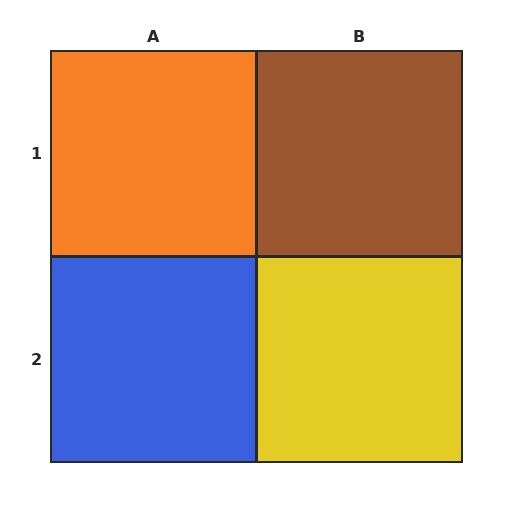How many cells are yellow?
1 cell is yellow.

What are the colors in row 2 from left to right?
Blue, yellow.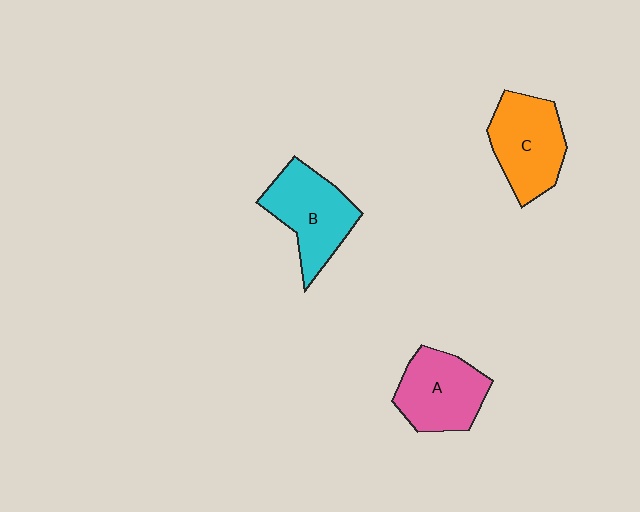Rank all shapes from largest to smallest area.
From largest to smallest: B (cyan), C (orange), A (pink).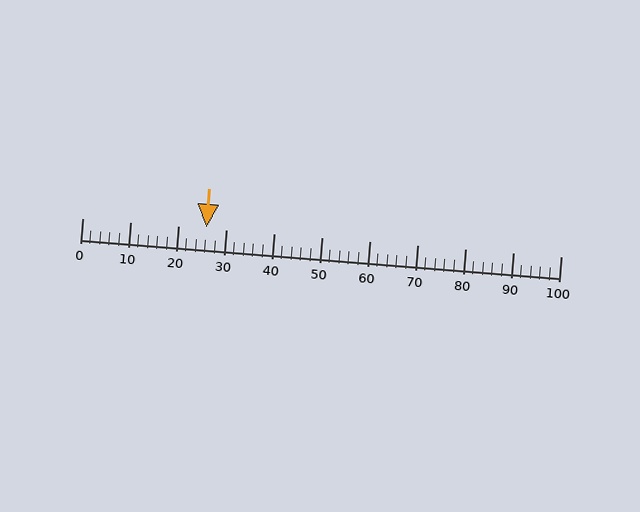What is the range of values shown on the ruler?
The ruler shows values from 0 to 100.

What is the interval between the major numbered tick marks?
The major tick marks are spaced 10 units apart.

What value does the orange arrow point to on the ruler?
The orange arrow points to approximately 26.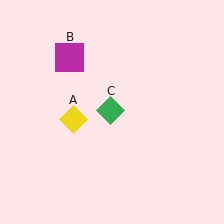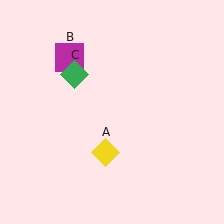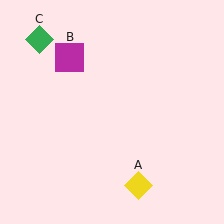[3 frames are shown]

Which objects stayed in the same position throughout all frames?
Magenta square (object B) remained stationary.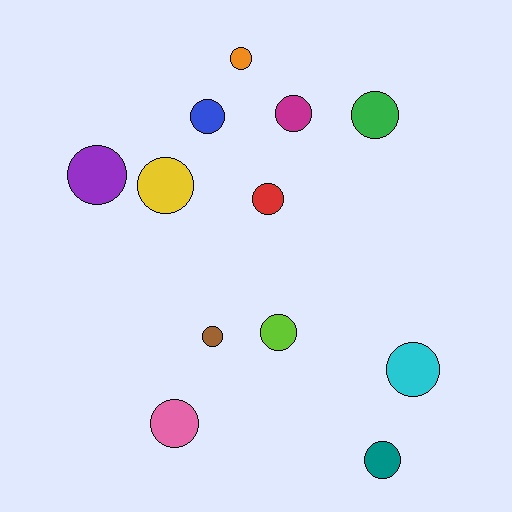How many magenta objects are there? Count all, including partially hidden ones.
There is 1 magenta object.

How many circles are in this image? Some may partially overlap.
There are 12 circles.